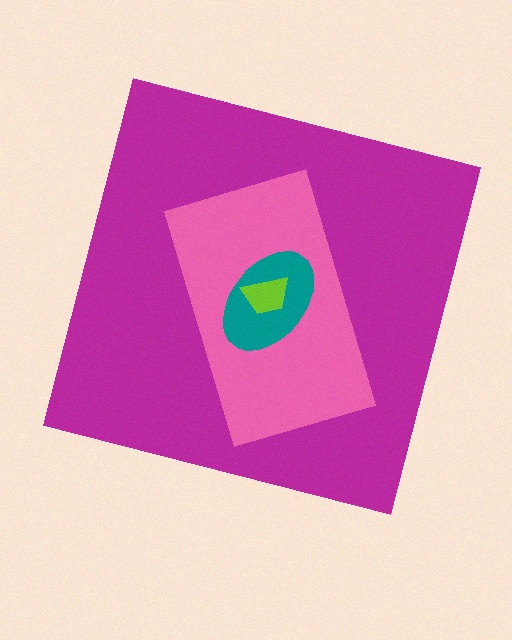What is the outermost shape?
The magenta square.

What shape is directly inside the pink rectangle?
The teal ellipse.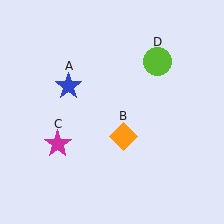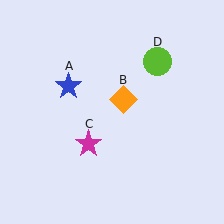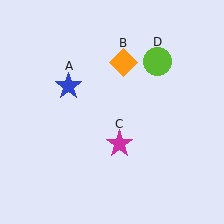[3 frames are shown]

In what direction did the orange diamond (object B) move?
The orange diamond (object B) moved up.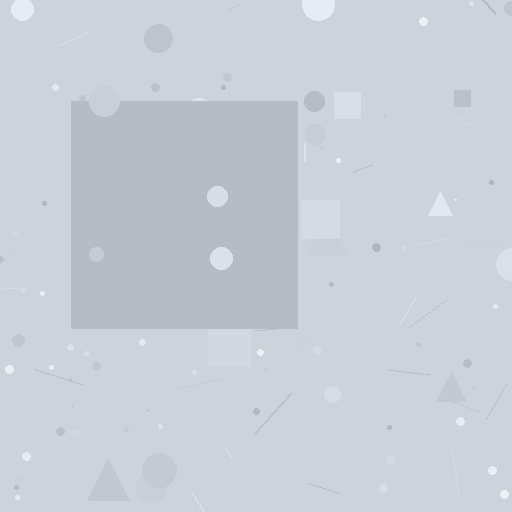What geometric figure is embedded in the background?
A square is embedded in the background.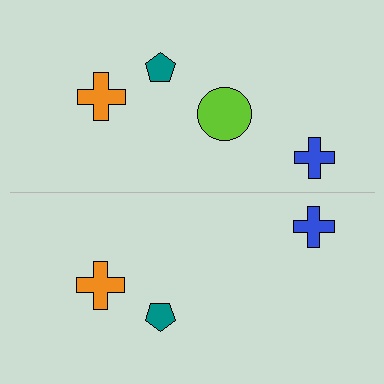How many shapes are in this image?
There are 7 shapes in this image.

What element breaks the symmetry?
A lime circle is missing from the bottom side.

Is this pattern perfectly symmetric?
No, the pattern is not perfectly symmetric. A lime circle is missing from the bottom side.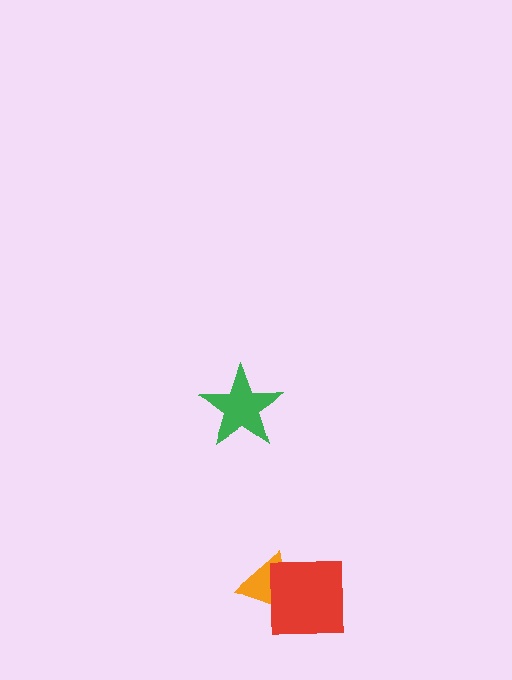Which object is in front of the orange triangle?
The red square is in front of the orange triangle.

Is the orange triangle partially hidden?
Yes, it is partially covered by another shape.